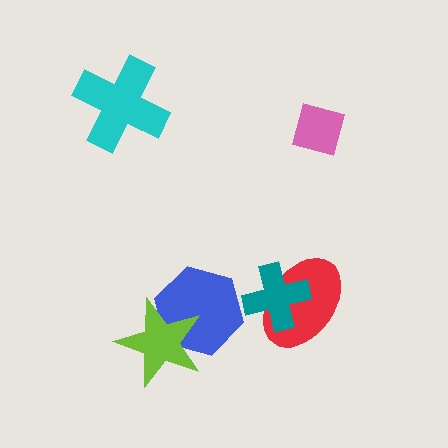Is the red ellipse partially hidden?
Yes, it is partially covered by another shape.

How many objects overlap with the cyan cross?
0 objects overlap with the cyan cross.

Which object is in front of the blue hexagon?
The lime star is in front of the blue hexagon.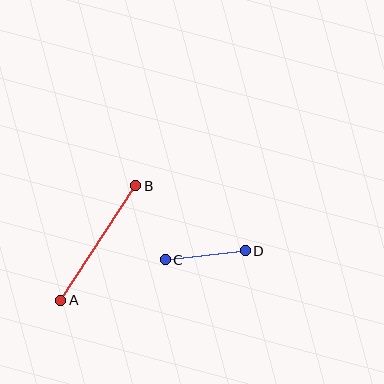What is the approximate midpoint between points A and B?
The midpoint is at approximately (98, 243) pixels.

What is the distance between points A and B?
The distance is approximately 137 pixels.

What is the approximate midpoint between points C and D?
The midpoint is at approximately (205, 255) pixels.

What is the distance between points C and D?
The distance is approximately 80 pixels.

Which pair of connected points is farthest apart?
Points A and B are farthest apart.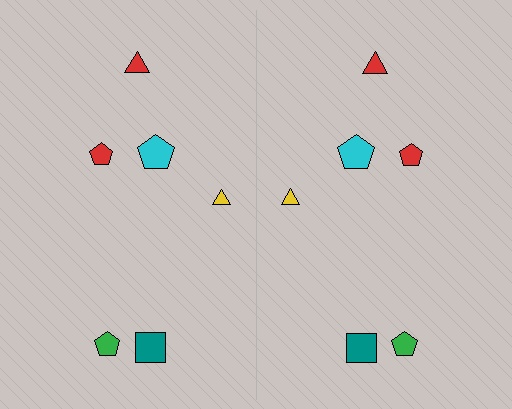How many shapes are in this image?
There are 12 shapes in this image.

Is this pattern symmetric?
Yes, this pattern has bilateral (reflection) symmetry.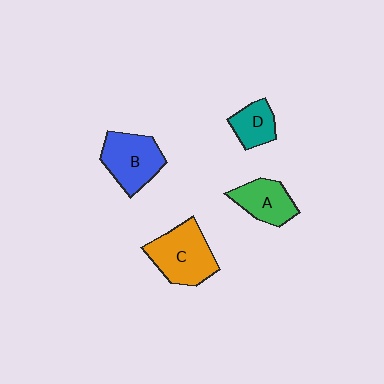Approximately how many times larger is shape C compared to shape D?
Approximately 2.0 times.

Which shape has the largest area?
Shape C (orange).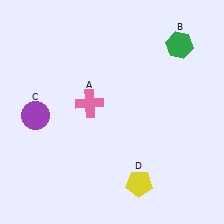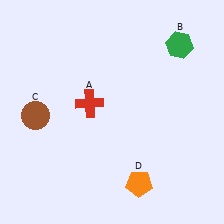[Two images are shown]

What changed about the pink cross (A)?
In Image 1, A is pink. In Image 2, it changed to red.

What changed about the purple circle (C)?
In Image 1, C is purple. In Image 2, it changed to brown.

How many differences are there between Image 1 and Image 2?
There are 3 differences between the two images.